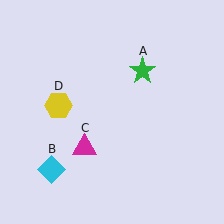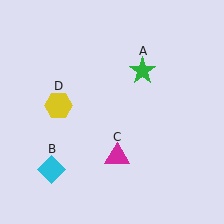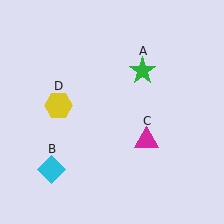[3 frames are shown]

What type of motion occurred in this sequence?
The magenta triangle (object C) rotated counterclockwise around the center of the scene.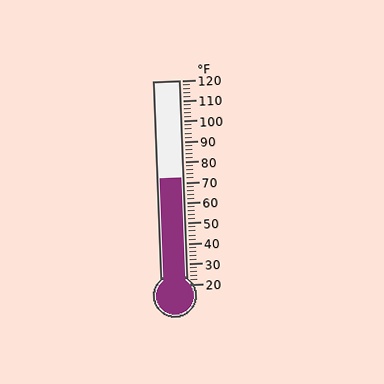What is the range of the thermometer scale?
The thermometer scale ranges from 20°F to 120°F.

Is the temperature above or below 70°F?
The temperature is above 70°F.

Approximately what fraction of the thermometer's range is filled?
The thermometer is filled to approximately 50% of its range.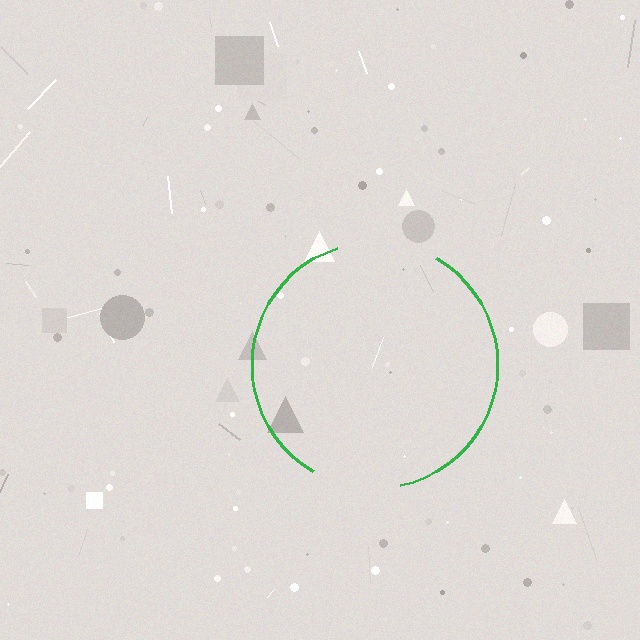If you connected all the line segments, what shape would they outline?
They would outline a circle.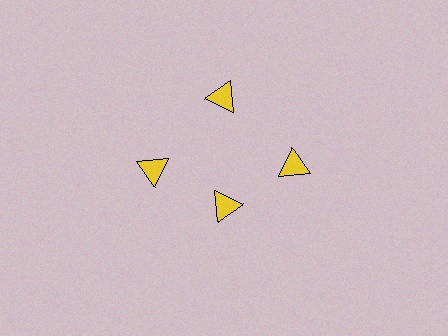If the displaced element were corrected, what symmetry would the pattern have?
It would have 4-fold rotational symmetry — the pattern would map onto itself every 90 degrees.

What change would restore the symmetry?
The symmetry would be restored by moving it outward, back onto the ring so that all 4 triangles sit at equal angles and equal distance from the center.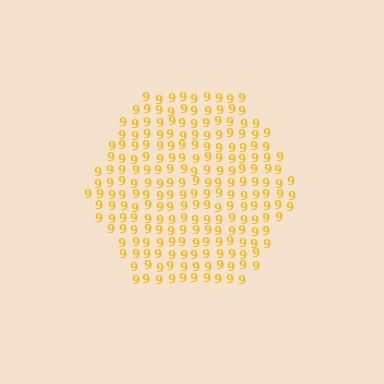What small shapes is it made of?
It is made of small digit 9's.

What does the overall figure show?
The overall figure shows a hexagon.